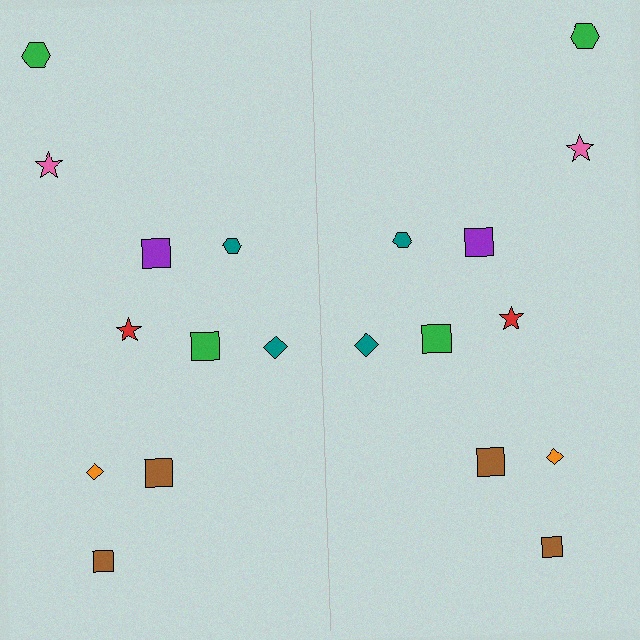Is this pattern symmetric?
Yes, this pattern has bilateral (reflection) symmetry.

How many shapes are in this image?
There are 20 shapes in this image.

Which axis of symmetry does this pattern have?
The pattern has a vertical axis of symmetry running through the center of the image.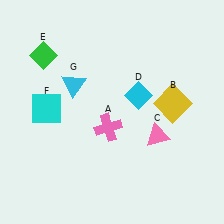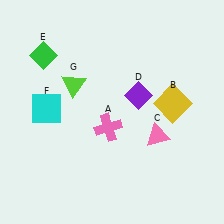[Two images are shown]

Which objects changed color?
D changed from cyan to purple. G changed from cyan to lime.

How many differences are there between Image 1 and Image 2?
There are 2 differences between the two images.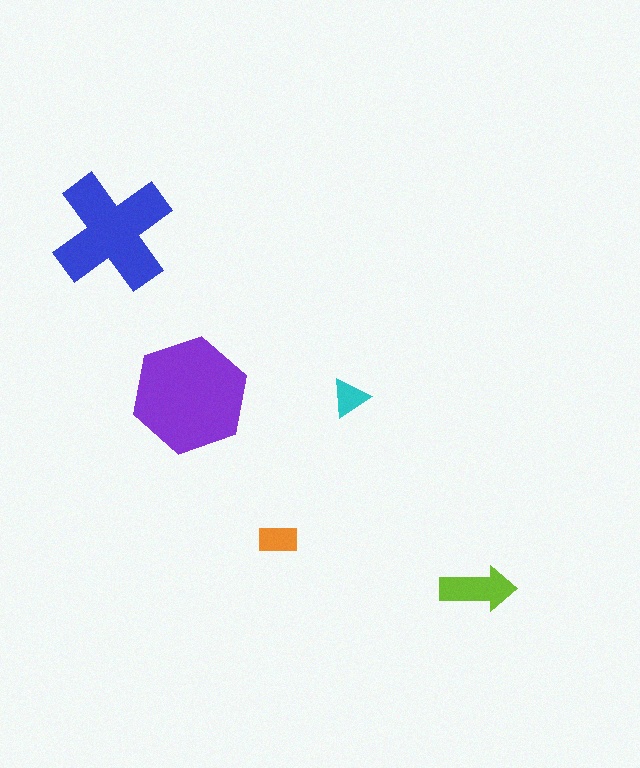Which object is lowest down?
The lime arrow is bottommost.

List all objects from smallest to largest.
The cyan triangle, the orange rectangle, the lime arrow, the blue cross, the purple hexagon.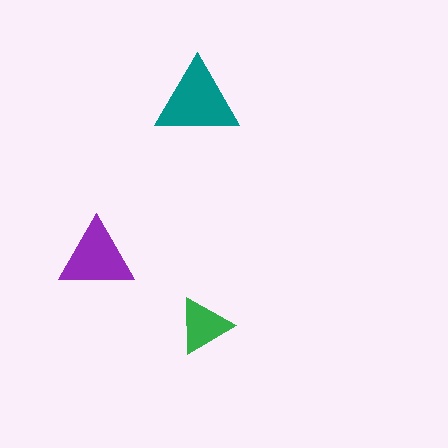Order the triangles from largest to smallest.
the teal one, the purple one, the green one.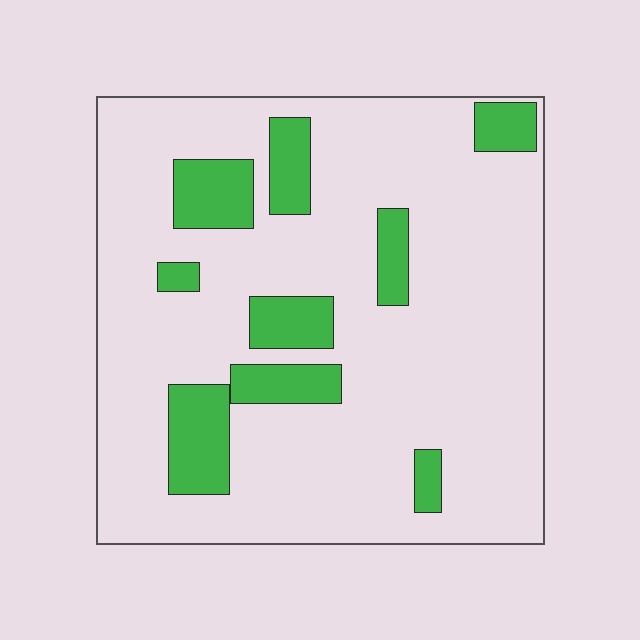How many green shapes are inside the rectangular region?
9.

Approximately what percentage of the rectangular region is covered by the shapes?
Approximately 15%.